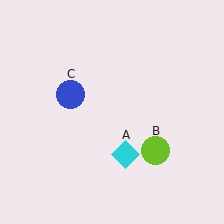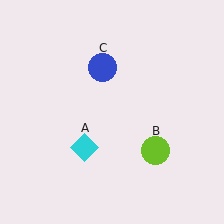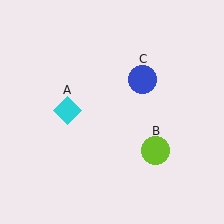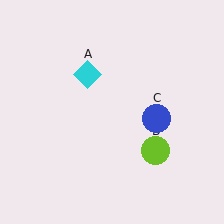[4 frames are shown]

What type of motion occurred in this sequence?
The cyan diamond (object A), blue circle (object C) rotated clockwise around the center of the scene.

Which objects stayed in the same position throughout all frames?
Lime circle (object B) remained stationary.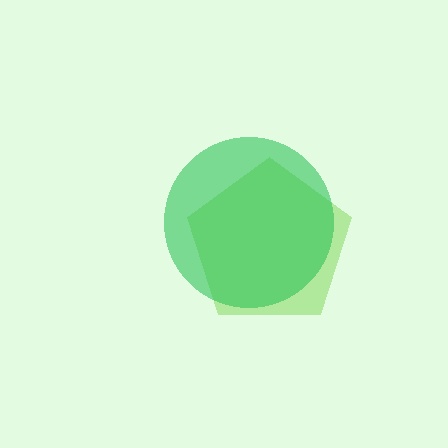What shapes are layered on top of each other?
The layered shapes are: a lime pentagon, a green circle.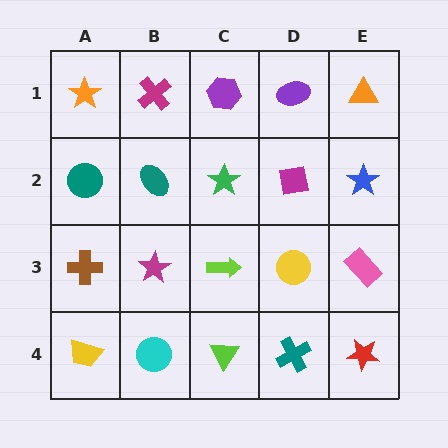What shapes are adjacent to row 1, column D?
A magenta square (row 2, column D), a purple hexagon (row 1, column C), an orange triangle (row 1, column E).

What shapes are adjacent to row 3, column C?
A green star (row 2, column C), a lime triangle (row 4, column C), a magenta star (row 3, column B), a yellow circle (row 3, column D).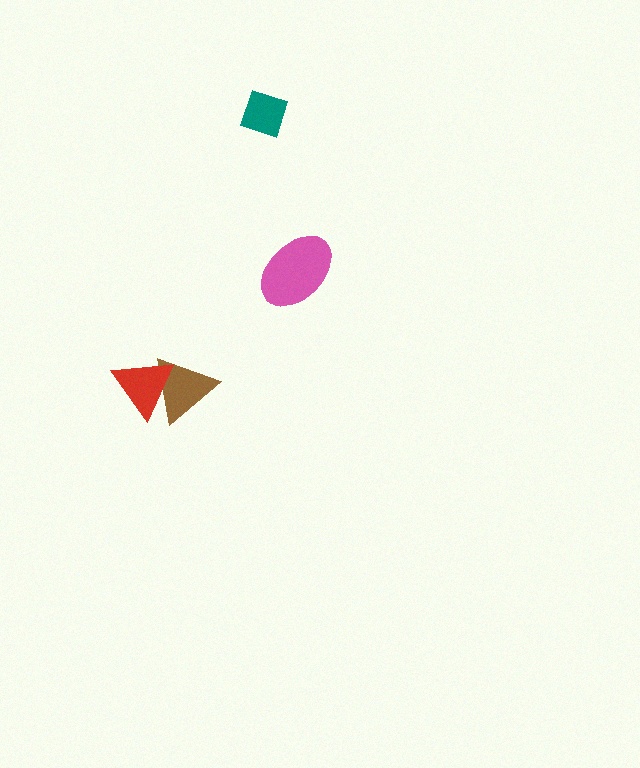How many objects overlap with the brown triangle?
1 object overlaps with the brown triangle.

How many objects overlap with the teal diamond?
0 objects overlap with the teal diamond.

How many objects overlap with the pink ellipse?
0 objects overlap with the pink ellipse.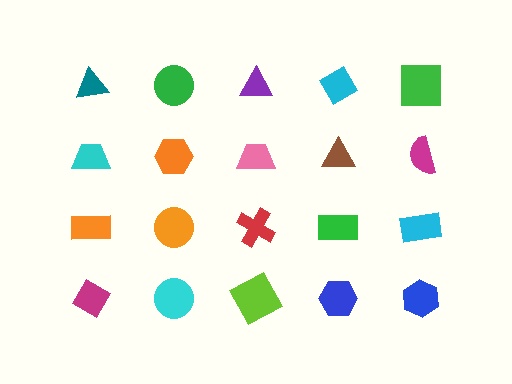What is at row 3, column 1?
An orange rectangle.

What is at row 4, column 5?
A blue hexagon.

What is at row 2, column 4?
A brown triangle.